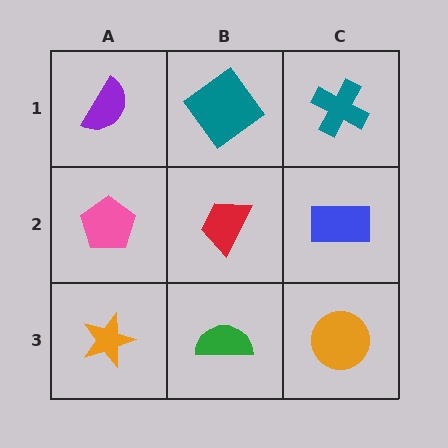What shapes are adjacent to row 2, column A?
A purple semicircle (row 1, column A), an orange star (row 3, column A), a red trapezoid (row 2, column B).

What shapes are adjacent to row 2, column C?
A teal cross (row 1, column C), an orange circle (row 3, column C), a red trapezoid (row 2, column B).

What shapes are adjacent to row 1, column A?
A pink pentagon (row 2, column A), a teal diamond (row 1, column B).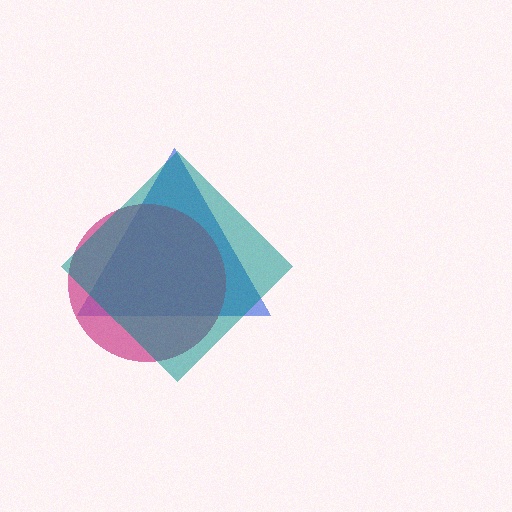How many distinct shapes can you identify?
There are 3 distinct shapes: a blue triangle, a magenta circle, a teal diamond.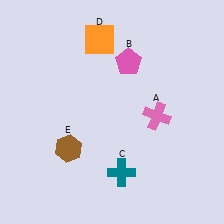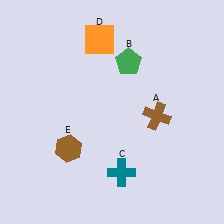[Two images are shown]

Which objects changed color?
A changed from pink to brown. B changed from pink to green.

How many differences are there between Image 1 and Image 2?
There are 2 differences between the two images.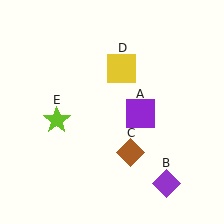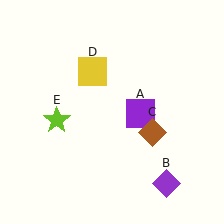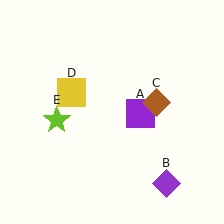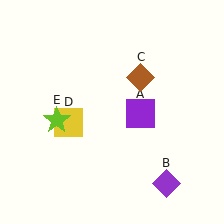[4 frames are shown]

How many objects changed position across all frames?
2 objects changed position: brown diamond (object C), yellow square (object D).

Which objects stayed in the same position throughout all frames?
Purple square (object A) and purple diamond (object B) and lime star (object E) remained stationary.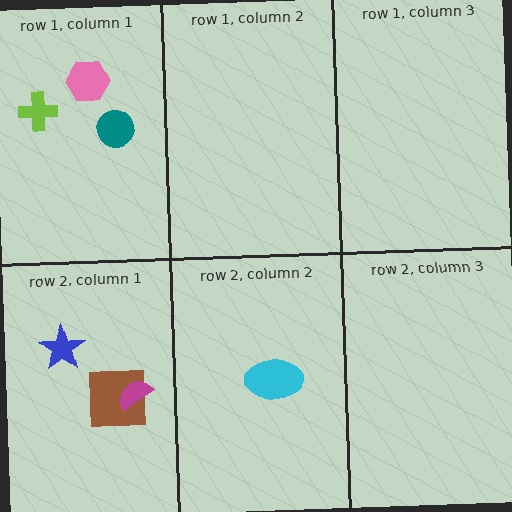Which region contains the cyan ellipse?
The row 2, column 2 region.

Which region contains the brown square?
The row 2, column 1 region.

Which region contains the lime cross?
The row 1, column 1 region.